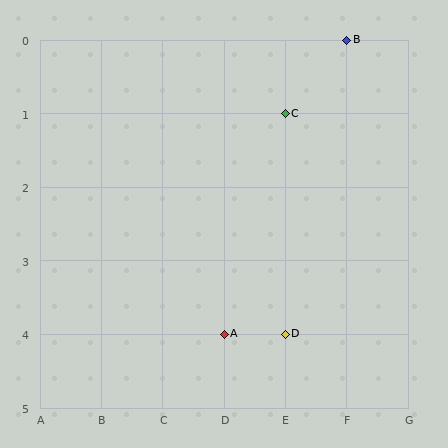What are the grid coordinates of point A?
Point A is at grid coordinates (D, 4).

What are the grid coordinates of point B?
Point B is at grid coordinates (F, 0).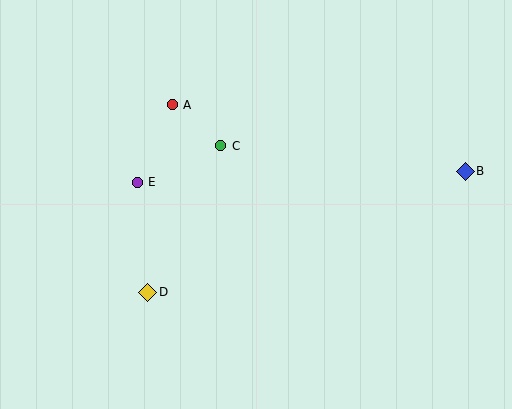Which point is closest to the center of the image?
Point C at (221, 146) is closest to the center.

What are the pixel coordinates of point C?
Point C is at (221, 146).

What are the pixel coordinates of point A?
Point A is at (172, 105).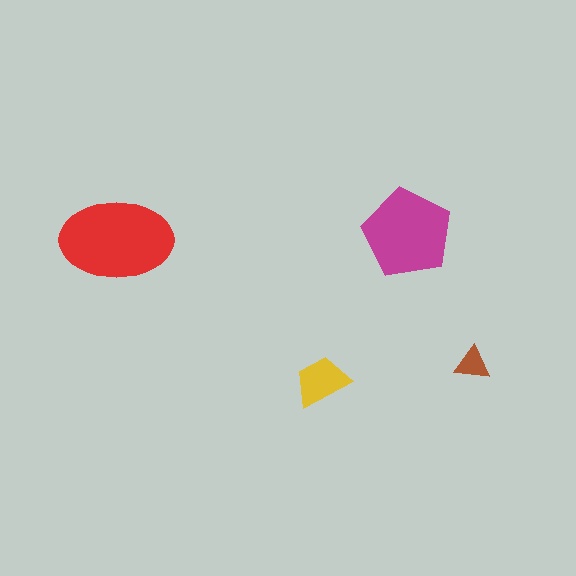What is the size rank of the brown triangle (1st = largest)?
4th.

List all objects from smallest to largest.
The brown triangle, the yellow trapezoid, the magenta pentagon, the red ellipse.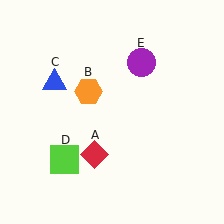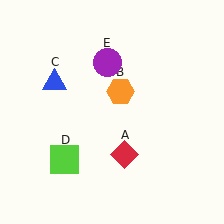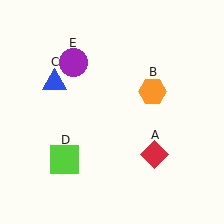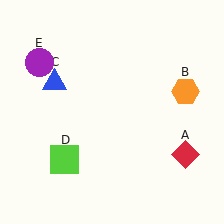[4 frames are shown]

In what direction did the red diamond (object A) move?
The red diamond (object A) moved right.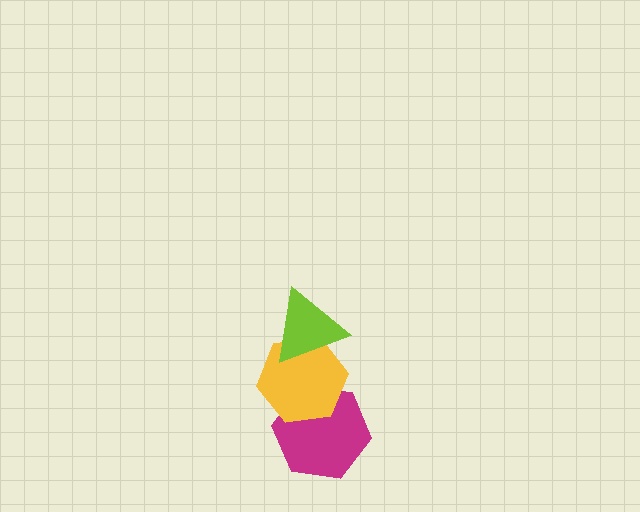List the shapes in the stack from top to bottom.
From top to bottom: the lime triangle, the yellow hexagon, the magenta hexagon.